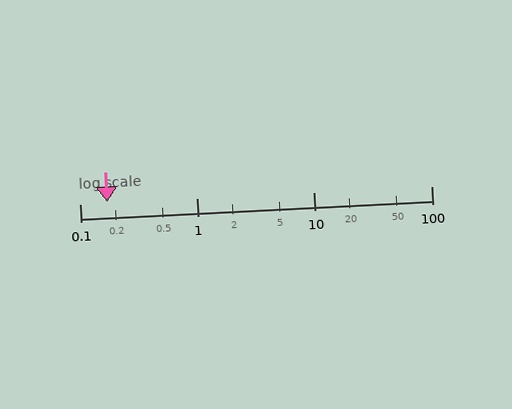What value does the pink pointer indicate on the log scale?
The pointer indicates approximately 0.17.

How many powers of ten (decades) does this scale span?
The scale spans 3 decades, from 0.1 to 100.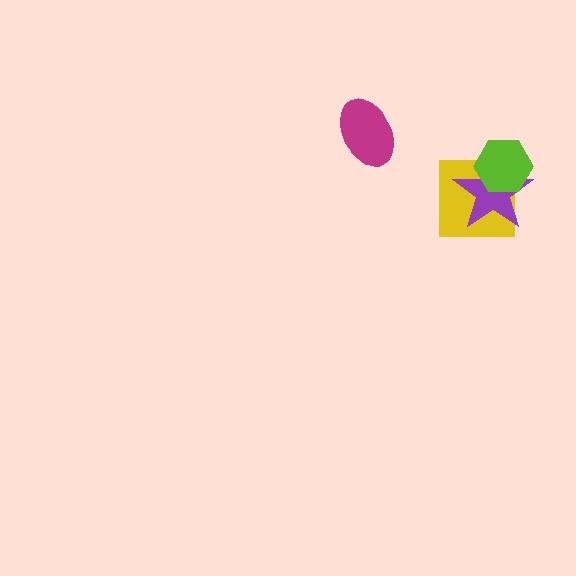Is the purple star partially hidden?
Yes, it is partially covered by another shape.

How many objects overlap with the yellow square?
2 objects overlap with the yellow square.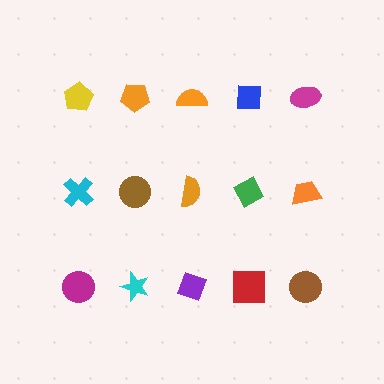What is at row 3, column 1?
A magenta circle.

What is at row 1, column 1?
A yellow pentagon.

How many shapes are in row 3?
5 shapes.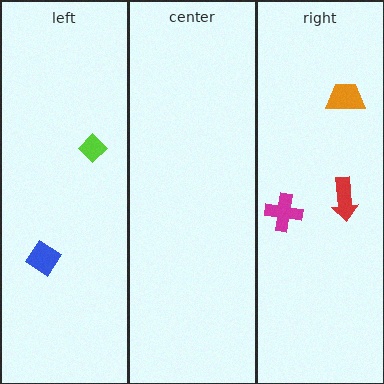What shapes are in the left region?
The lime diamond, the blue diamond.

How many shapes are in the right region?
3.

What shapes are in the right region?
The orange trapezoid, the magenta cross, the red arrow.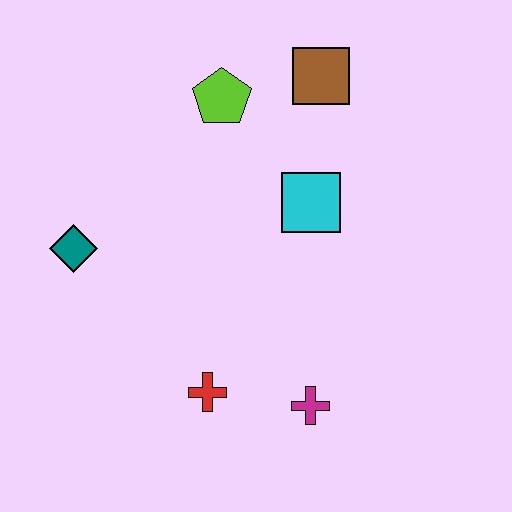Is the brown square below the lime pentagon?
No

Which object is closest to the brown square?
The lime pentagon is closest to the brown square.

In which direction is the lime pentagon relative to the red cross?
The lime pentagon is above the red cross.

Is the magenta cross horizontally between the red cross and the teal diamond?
No